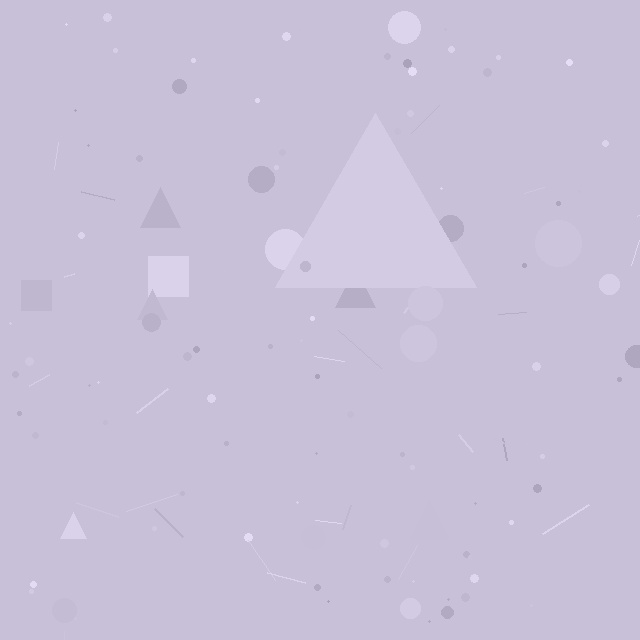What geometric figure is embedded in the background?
A triangle is embedded in the background.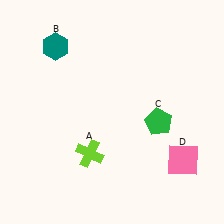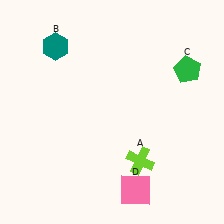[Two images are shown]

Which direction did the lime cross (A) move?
The lime cross (A) moved right.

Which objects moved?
The objects that moved are: the lime cross (A), the green pentagon (C), the pink square (D).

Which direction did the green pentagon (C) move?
The green pentagon (C) moved up.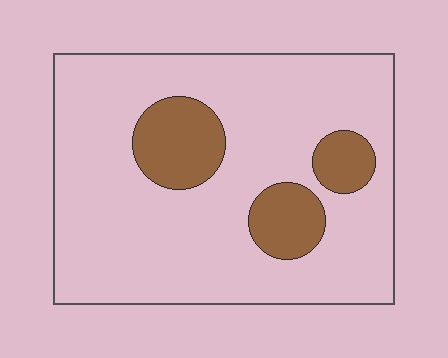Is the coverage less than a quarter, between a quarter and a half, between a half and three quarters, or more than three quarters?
Less than a quarter.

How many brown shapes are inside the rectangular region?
3.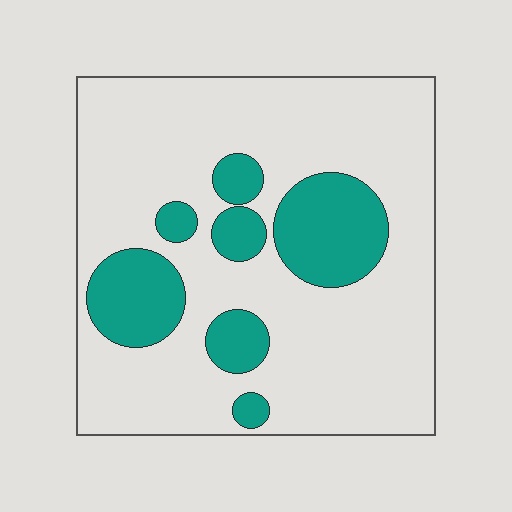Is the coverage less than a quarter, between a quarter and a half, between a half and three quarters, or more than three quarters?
Less than a quarter.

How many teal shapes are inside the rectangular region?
7.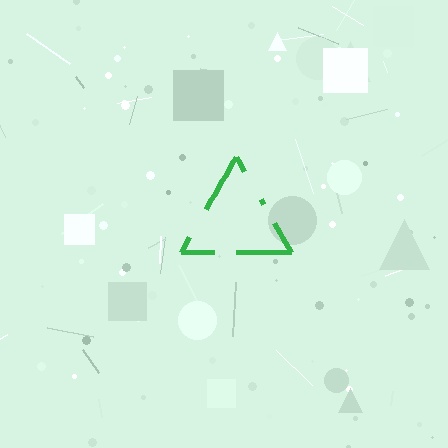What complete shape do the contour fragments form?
The contour fragments form a triangle.